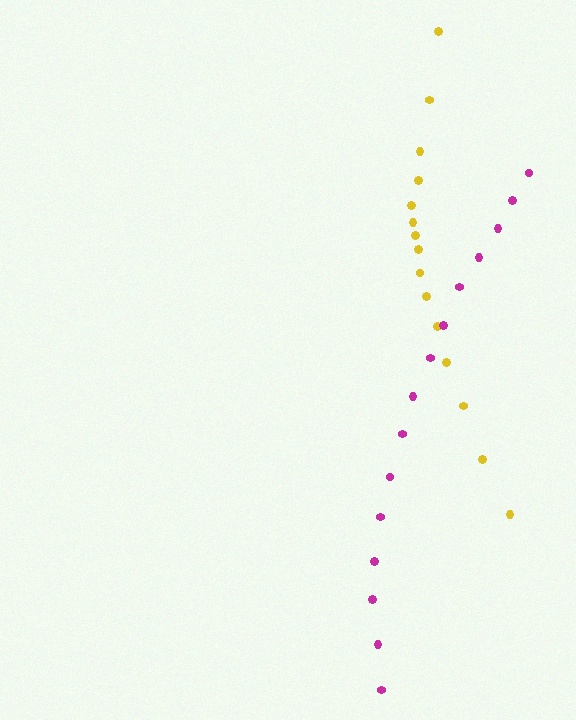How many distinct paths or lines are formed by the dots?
There are 2 distinct paths.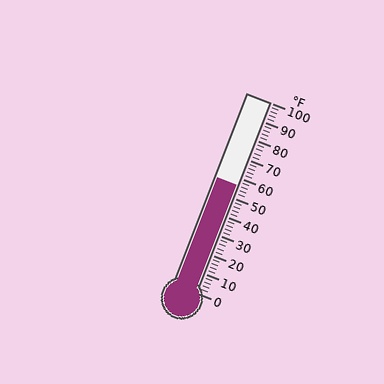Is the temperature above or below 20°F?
The temperature is above 20°F.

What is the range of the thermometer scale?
The thermometer scale ranges from 0°F to 100°F.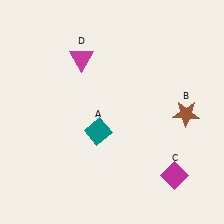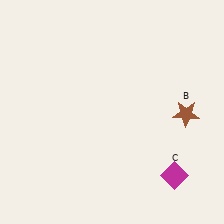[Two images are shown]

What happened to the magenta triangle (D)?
The magenta triangle (D) was removed in Image 2. It was in the top-left area of Image 1.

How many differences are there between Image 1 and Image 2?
There are 2 differences between the two images.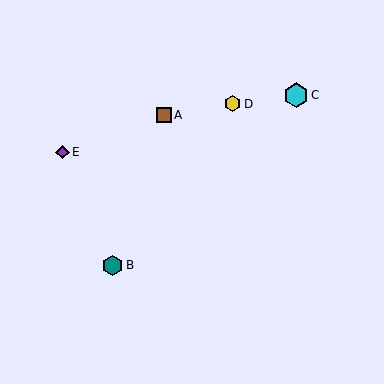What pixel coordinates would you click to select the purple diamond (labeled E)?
Click at (63, 152) to select the purple diamond E.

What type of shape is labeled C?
Shape C is a cyan hexagon.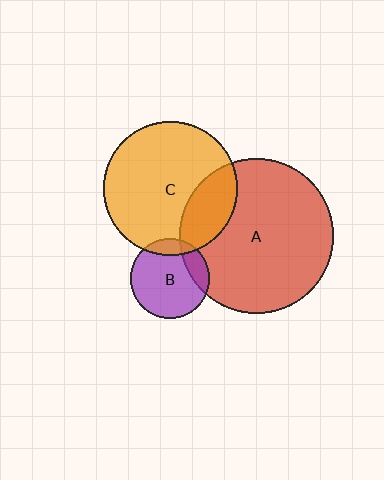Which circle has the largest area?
Circle A (red).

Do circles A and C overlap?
Yes.